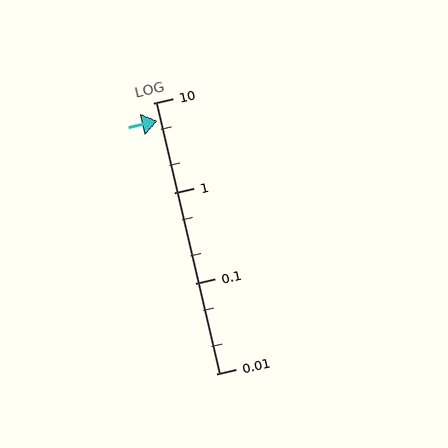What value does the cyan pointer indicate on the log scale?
The pointer indicates approximately 6.3.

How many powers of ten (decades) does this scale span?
The scale spans 3 decades, from 0.01 to 10.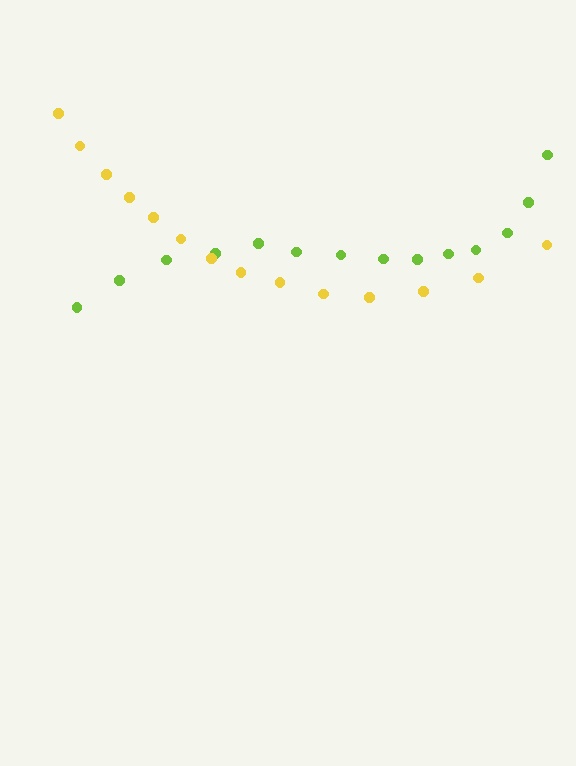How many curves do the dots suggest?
There are 2 distinct paths.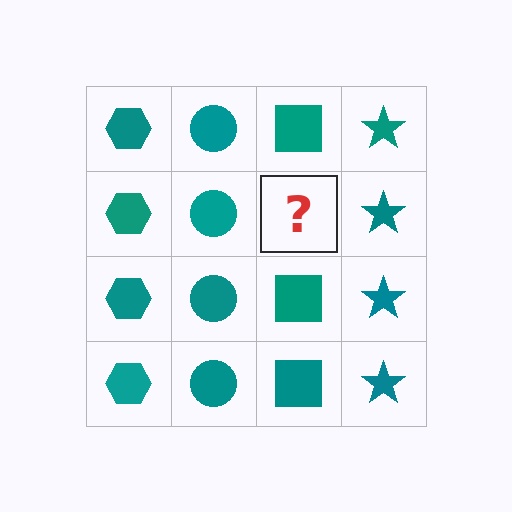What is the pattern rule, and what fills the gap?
The rule is that each column has a consistent shape. The gap should be filled with a teal square.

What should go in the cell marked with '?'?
The missing cell should contain a teal square.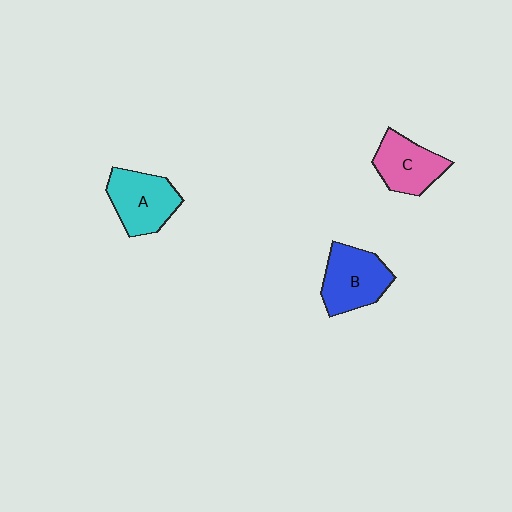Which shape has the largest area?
Shape B (blue).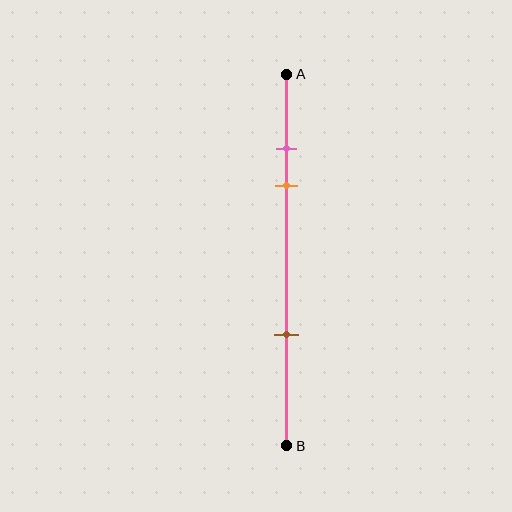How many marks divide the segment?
There are 3 marks dividing the segment.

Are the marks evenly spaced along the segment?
No, the marks are not evenly spaced.